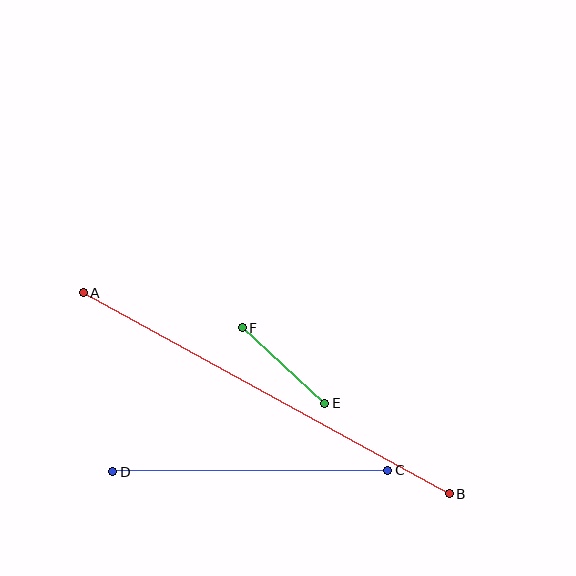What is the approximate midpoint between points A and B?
The midpoint is at approximately (266, 393) pixels.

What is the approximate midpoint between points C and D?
The midpoint is at approximately (250, 471) pixels.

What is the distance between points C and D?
The distance is approximately 275 pixels.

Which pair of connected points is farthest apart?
Points A and B are farthest apart.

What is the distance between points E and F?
The distance is approximately 112 pixels.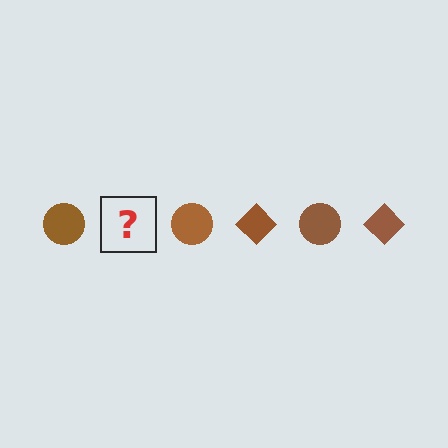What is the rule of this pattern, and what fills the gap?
The rule is that the pattern cycles through circle, diamond shapes in brown. The gap should be filled with a brown diamond.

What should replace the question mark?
The question mark should be replaced with a brown diamond.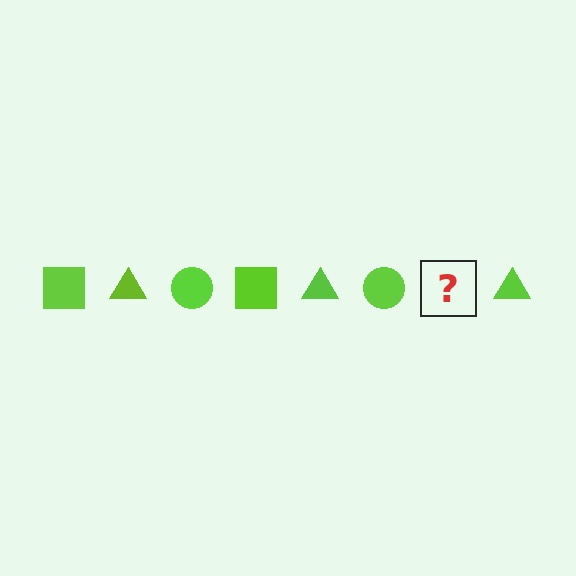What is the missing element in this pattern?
The missing element is a lime square.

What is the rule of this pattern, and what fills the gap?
The rule is that the pattern cycles through square, triangle, circle shapes in lime. The gap should be filled with a lime square.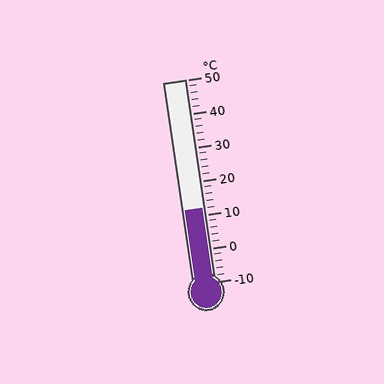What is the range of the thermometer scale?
The thermometer scale ranges from -10°C to 50°C.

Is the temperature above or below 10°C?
The temperature is above 10°C.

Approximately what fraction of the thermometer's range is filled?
The thermometer is filled to approximately 35% of its range.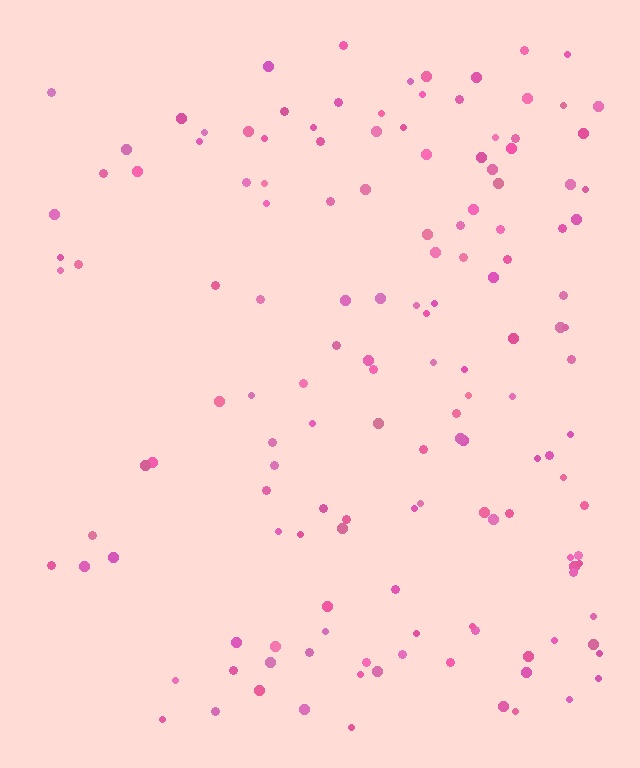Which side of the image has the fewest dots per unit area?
The left.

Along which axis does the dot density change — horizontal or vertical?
Horizontal.